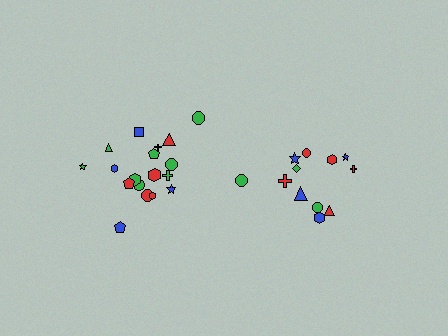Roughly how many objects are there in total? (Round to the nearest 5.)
Roughly 30 objects in total.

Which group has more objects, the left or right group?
The left group.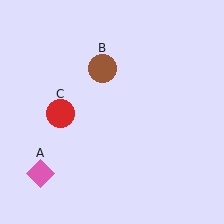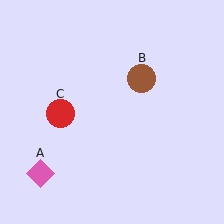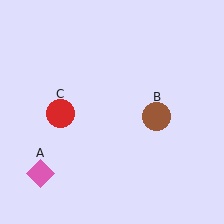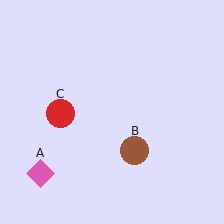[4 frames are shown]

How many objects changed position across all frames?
1 object changed position: brown circle (object B).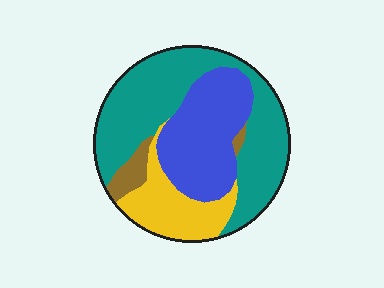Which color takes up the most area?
Teal, at roughly 50%.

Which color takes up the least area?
Brown, at roughly 5%.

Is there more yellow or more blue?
Blue.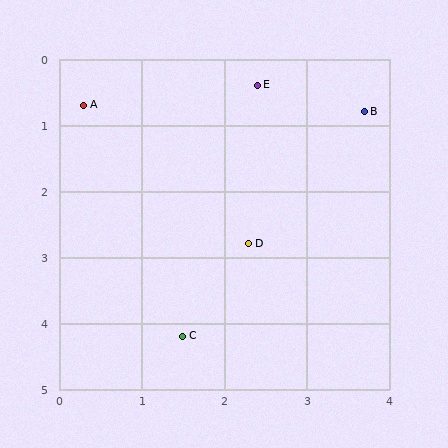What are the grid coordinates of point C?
Point C is at approximately (1.5, 4.2).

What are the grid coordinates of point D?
Point D is at approximately (2.3, 2.8).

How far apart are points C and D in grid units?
Points C and D are about 1.6 grid units apart.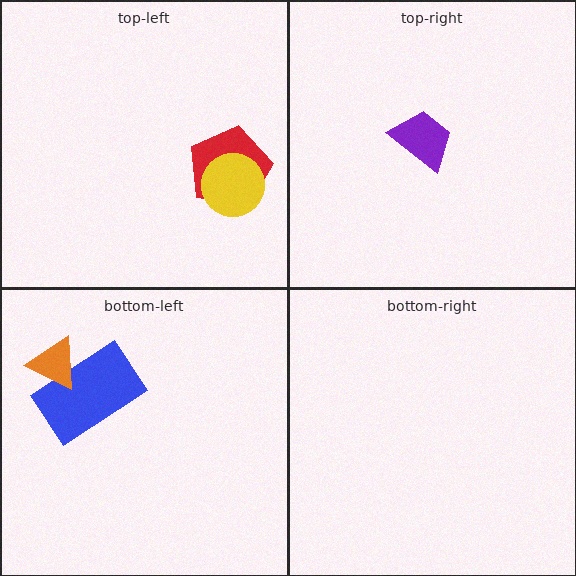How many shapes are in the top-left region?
2.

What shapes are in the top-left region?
The red pentagon, the yellow circle.